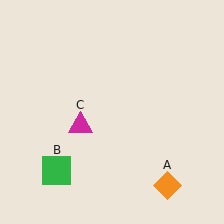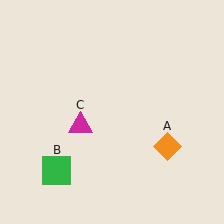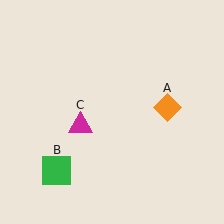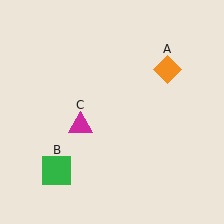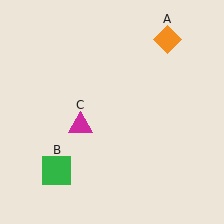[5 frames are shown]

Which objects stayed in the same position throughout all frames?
Green square (object B) and magenta triangle (object C) remained stationary.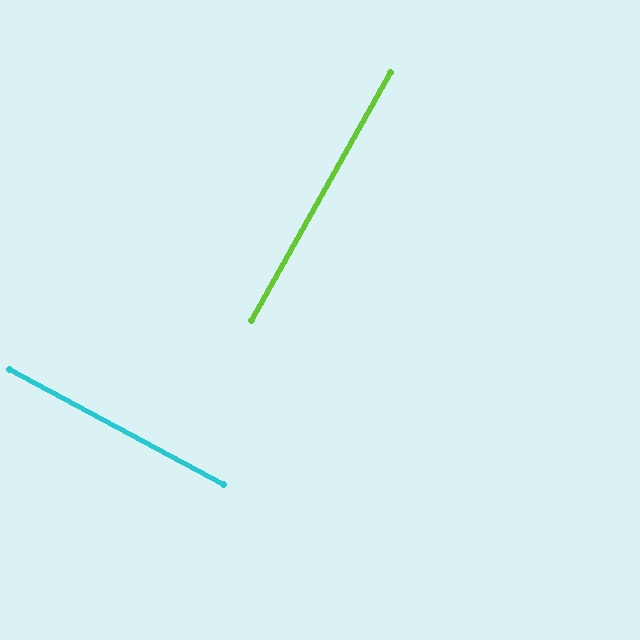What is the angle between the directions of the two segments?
Approximately 89 degrees.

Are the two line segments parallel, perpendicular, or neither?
Perpendicular — they meet at approximately 89°.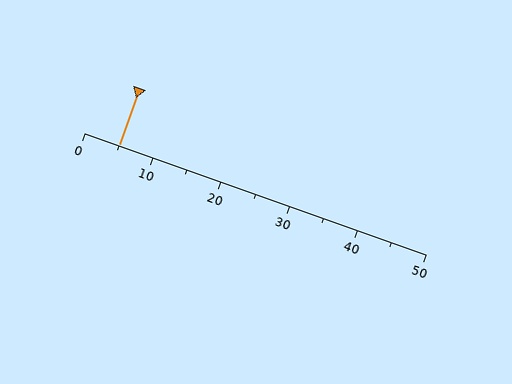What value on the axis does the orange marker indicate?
The marker indicates approximately 5.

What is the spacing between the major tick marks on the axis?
The major ticks are spaced 10 apart.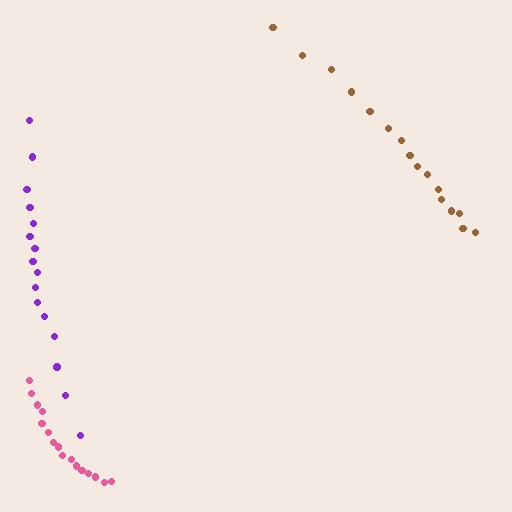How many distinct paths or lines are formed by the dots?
There are 3 distinct paths.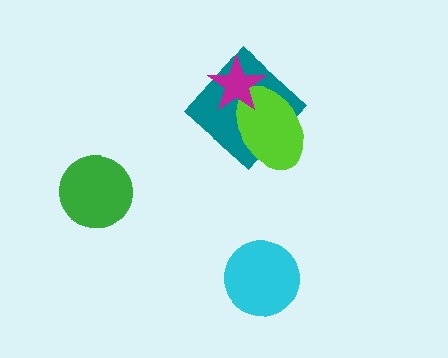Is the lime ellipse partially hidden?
Yes, it is partially covered by another shape.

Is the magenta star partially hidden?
No, no other shape covers it.